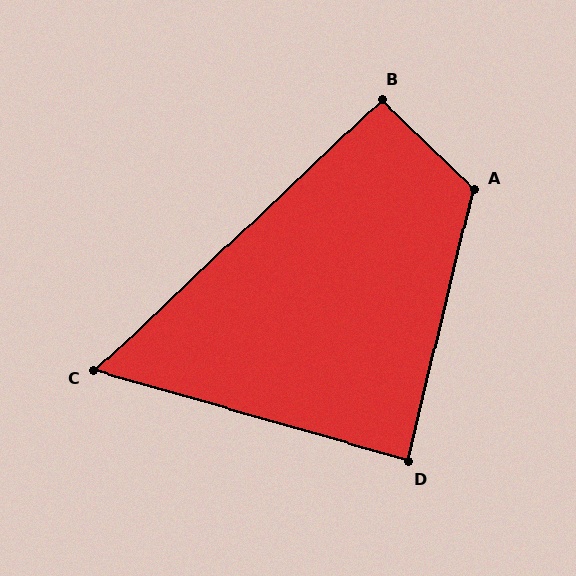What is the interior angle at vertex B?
Approximately 92 degrees (approximately right).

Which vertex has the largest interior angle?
A, at approximately 121 degrees.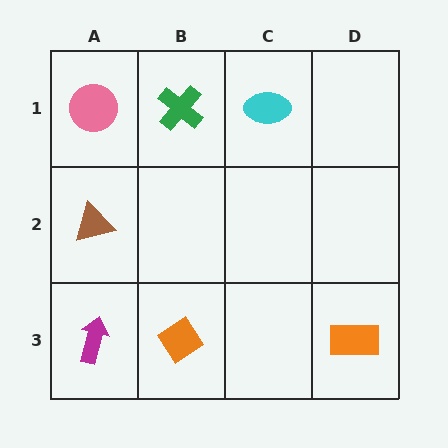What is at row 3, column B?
An orange diamond.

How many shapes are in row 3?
3 shapes.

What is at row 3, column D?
An orange rectangle.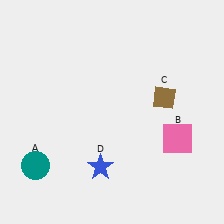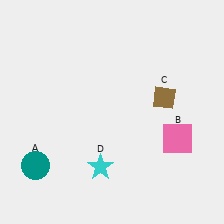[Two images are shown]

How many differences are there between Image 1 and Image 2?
There is 1 difference between the two images.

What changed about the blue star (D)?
In Image 1, D is blue. In Image 2, it changed to cyan.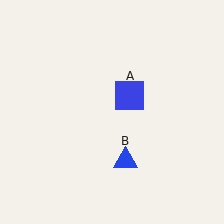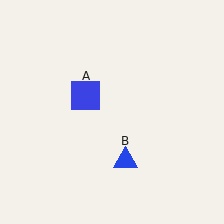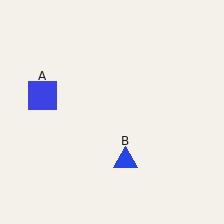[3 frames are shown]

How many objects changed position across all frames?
1 object changed position: blue square (object A).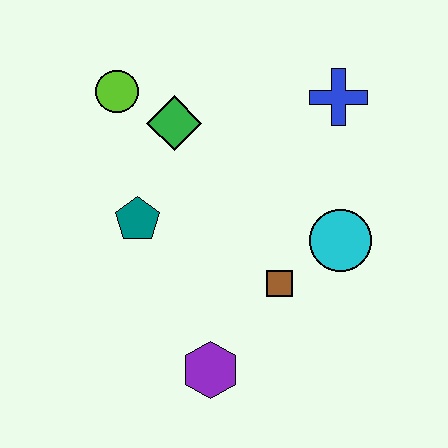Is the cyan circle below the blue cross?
Yes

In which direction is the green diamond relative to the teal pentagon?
The green diamond is above the teal pentagon.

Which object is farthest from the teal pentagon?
The blue cross is farthest from the teal pentagon.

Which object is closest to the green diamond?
The lime circle is closest to the green diamond.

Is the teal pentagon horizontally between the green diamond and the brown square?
No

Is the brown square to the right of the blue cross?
No